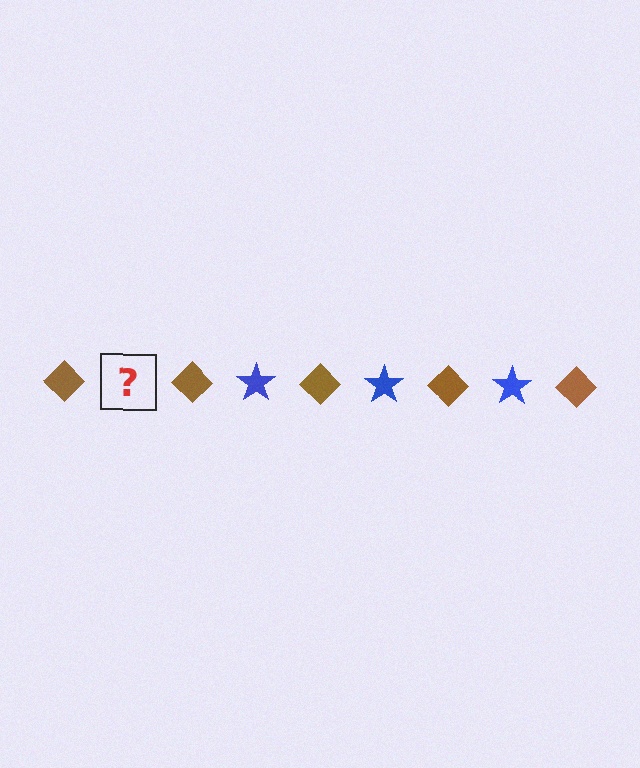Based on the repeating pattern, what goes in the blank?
The blank should be a blue star.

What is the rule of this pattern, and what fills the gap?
The rule is that the pattern alternates between brown diamond and blue star. The gap should be filled with a blue star.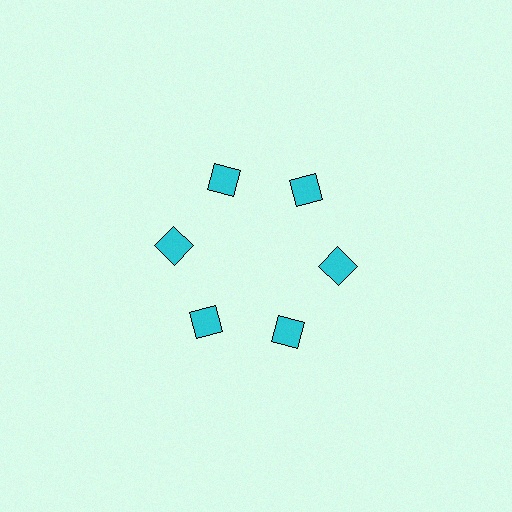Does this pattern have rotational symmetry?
Yes, this pattern has 6-fold rotational symmetry. It looks the same after rotating 60 degrees around the center.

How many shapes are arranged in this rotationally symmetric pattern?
There are 6 shapes, arranged in 6 groups of 1.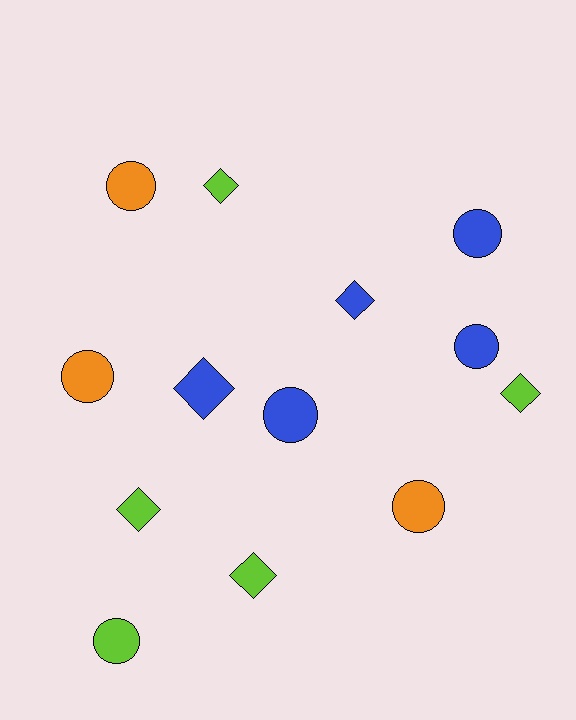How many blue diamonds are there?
There are 2 blue diamonds.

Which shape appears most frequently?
Circle, with 7 objects.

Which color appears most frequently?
Blue, with 5 objects.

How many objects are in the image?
There are 13 objects.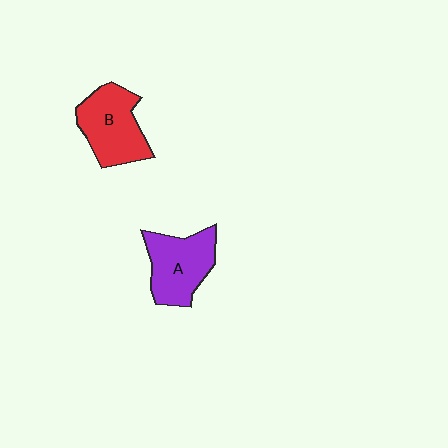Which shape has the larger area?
Shape B (red).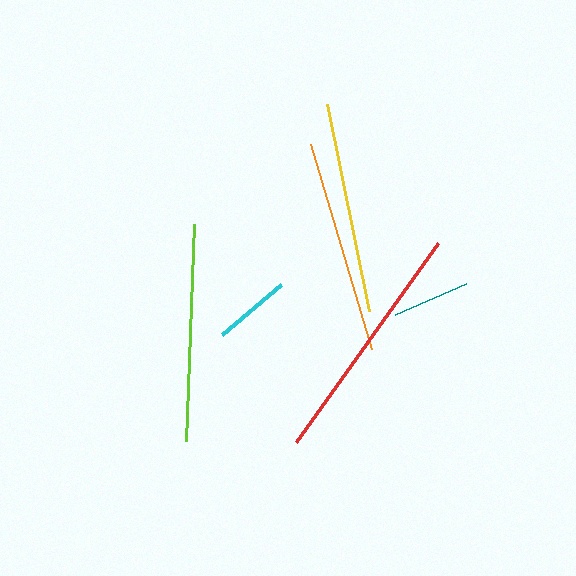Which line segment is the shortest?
The cyan line is the shortest at approximately 77 pixels.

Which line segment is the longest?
The red line is the longest at approximately 244 pixels.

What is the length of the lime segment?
The lime segment is approximately 217 pixels long.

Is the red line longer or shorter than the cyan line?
The red line is longer than the cyan line.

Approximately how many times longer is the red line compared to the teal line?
The red line is approximately 3.1 times the length of the teal line.